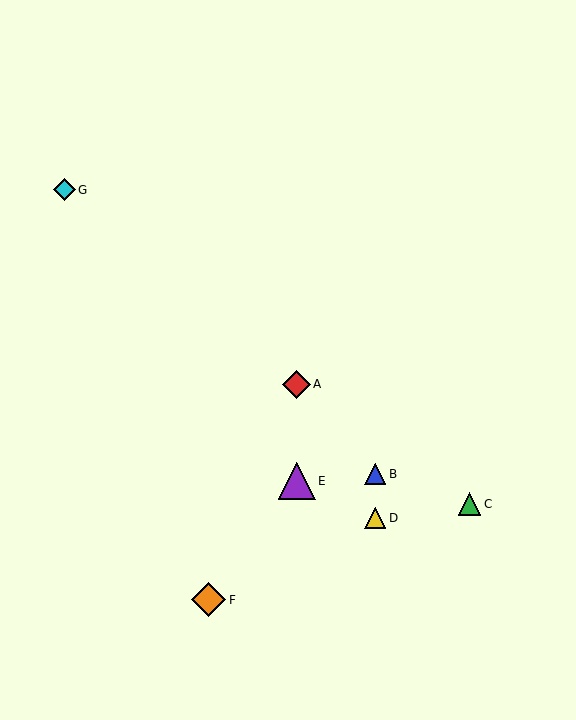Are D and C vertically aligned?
No, D is at x≈375 and C is at x≈469.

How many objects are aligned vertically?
2 objects (B, D) are aligned vertically.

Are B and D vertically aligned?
Yes, both are at x≈375.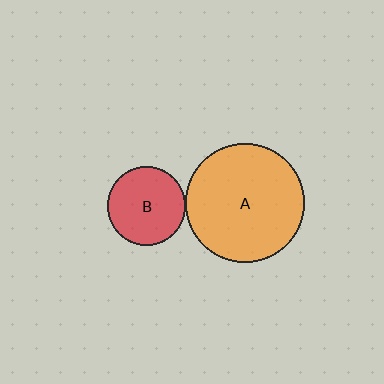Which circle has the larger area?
Circle A (orange).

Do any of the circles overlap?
No, none of the circles overlap.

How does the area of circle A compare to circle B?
Approximately 2.3 times.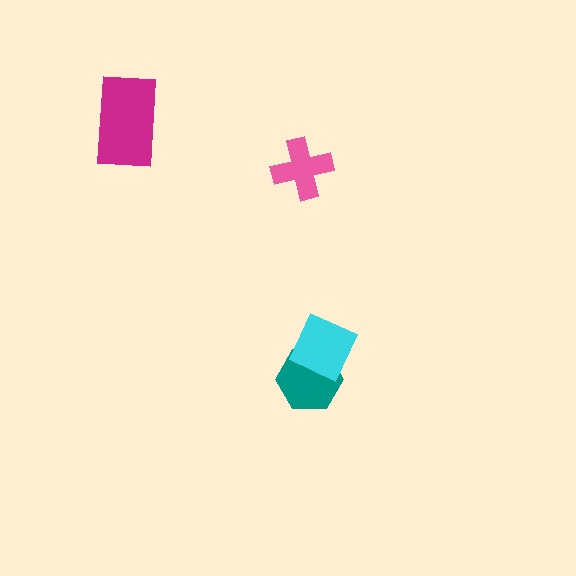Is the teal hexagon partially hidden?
Yes, it is partially covered by another shape.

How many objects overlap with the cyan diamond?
1 object overlaps with the cyan diamond.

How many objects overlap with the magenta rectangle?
0 objects overlap with the magenta rectangle.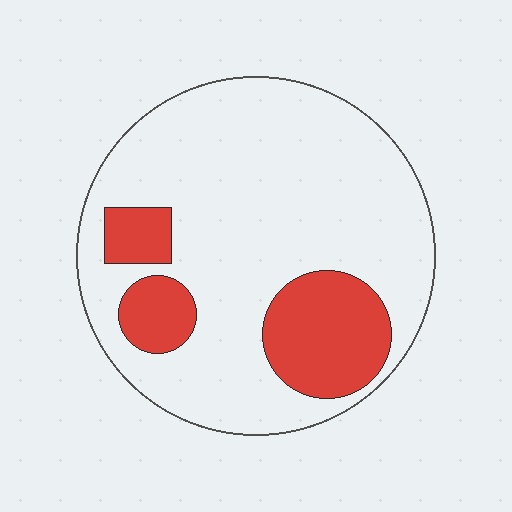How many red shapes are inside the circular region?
3.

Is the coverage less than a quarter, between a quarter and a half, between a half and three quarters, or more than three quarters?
Less than a quarter.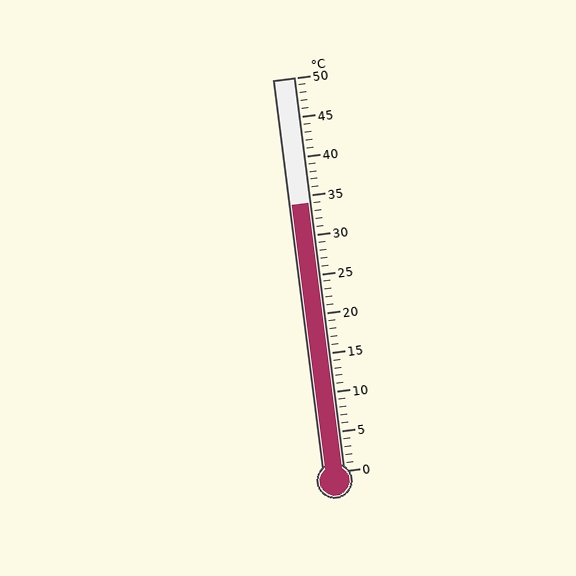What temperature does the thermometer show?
The thermometer shows approximately 34°C.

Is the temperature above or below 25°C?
The temperature is above 25°C.